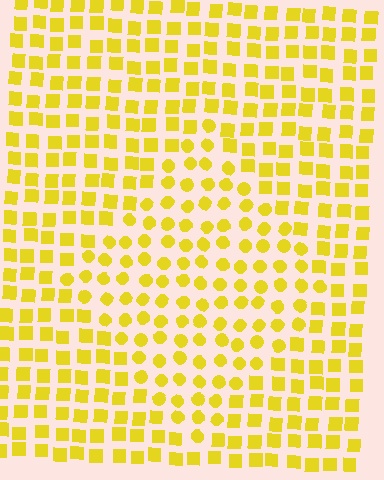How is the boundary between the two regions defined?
The boundary is defined by a change in element shape: circles inside vs. squares outside. All elements share the same color and spacing.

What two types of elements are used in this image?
The image uses circles inside the diamond region and squares outside it.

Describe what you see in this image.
The image is filled with small yellow elements arranged in a uniform grid. A diamond-shaped region contains circles, while the surrounding area contains squares. The boundary is defined purely by the change in element shape.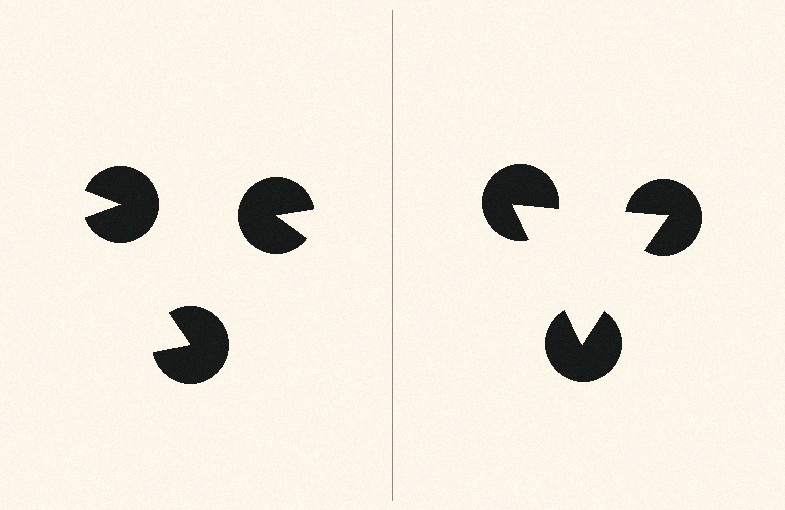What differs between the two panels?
The pac-man discs are positioned identically on both sides; only the wedge orientations differ. On the right they align to a triangle; on the left they are misaligned.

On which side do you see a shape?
An illusory triangle appears on the right side. On the left side the wedge cuts are rotated, so no coherent shape forms.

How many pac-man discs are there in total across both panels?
6 — 3 on each side.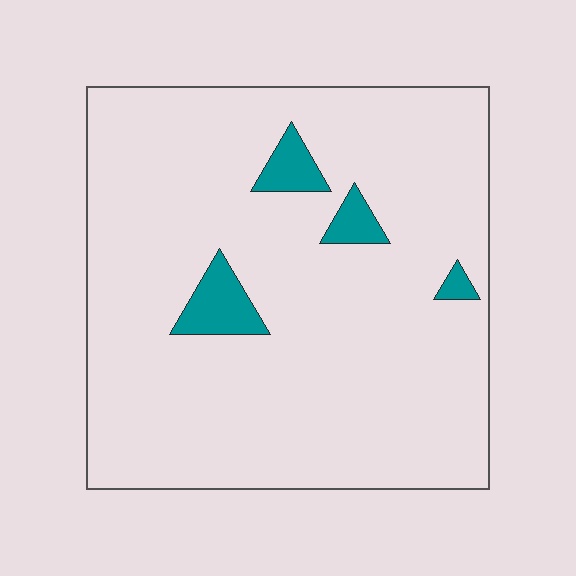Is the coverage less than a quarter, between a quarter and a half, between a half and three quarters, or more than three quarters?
Less than a quarter.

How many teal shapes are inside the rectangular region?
4.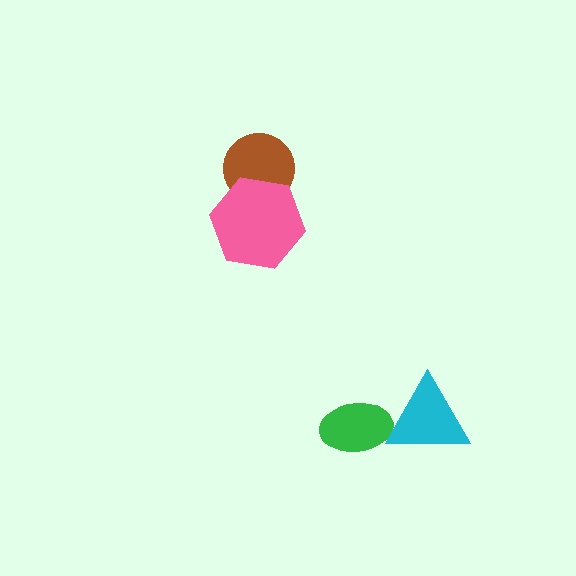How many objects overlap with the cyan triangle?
1 object overlaps with the cyan triangle.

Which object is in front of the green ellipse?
The cyan triangle is in front of the green ellipse.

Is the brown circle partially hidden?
Yes, it is partially covered by another shape.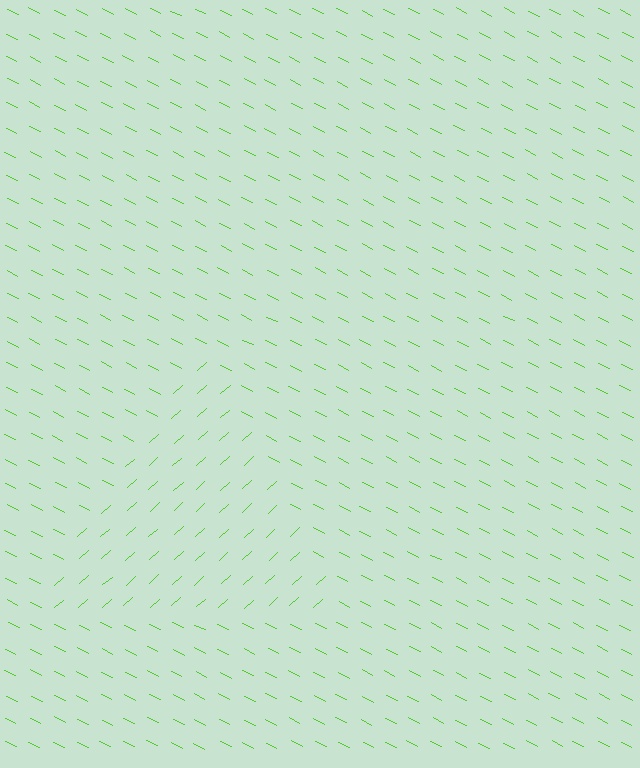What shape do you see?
I see a triangle.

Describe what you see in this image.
The image is filled with small lime line segments. A triangle region in the image has lines oriented differently from the surrounding lines, creating a visible texture boundary.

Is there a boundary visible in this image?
Yes, there is a texture boundary formed by a change in line orientation.